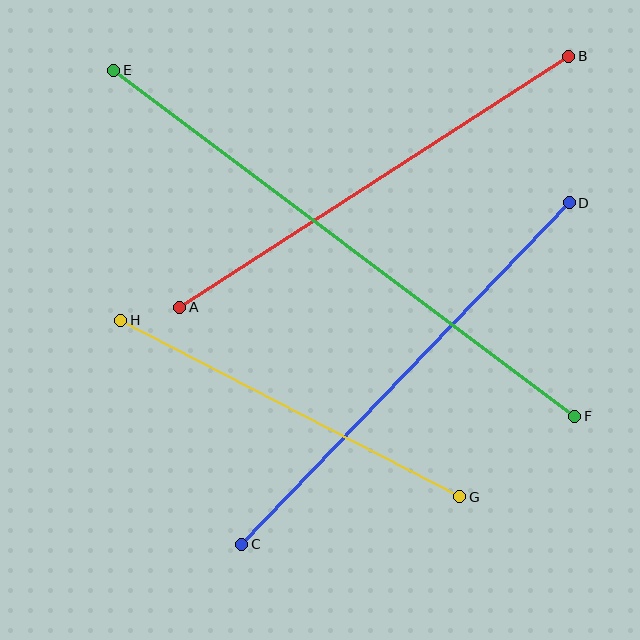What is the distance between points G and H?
The distance is approximately 382 pixels.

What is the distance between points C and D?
The distance is approximately 473 pixels.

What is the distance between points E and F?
The distance is approximately 576 pixels.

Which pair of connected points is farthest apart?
Points E and F are farthest apart.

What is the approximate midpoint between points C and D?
The midpoint is at approximately (405, 374) pixels.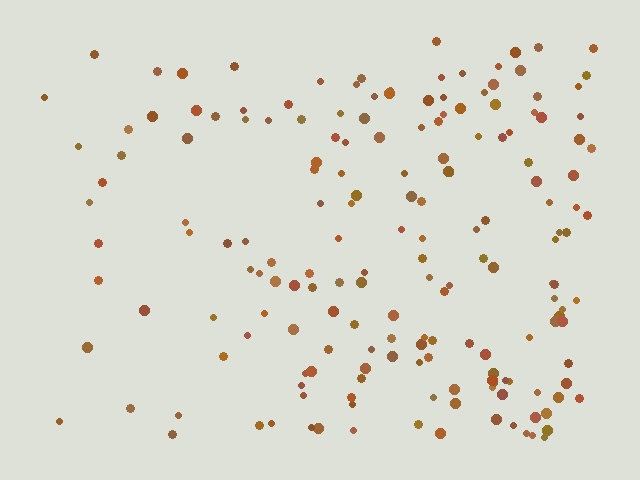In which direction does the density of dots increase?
From left to right, with the right side densest.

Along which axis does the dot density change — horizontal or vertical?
Horizontal.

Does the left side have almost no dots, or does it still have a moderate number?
Still a moderate number, just noticeably fewer than the right.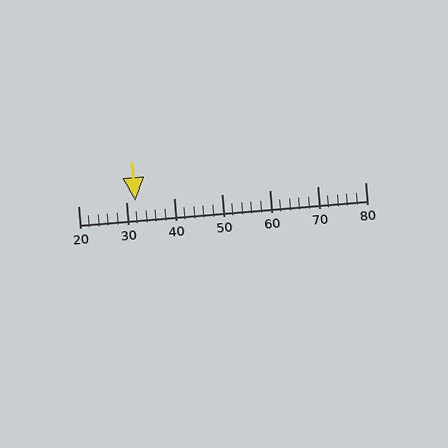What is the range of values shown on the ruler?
The ruler shows values from 20 to 80.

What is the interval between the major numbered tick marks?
The major tick marks are spaced 10 units apart.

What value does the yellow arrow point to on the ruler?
The yellow arrow points to approximately 32.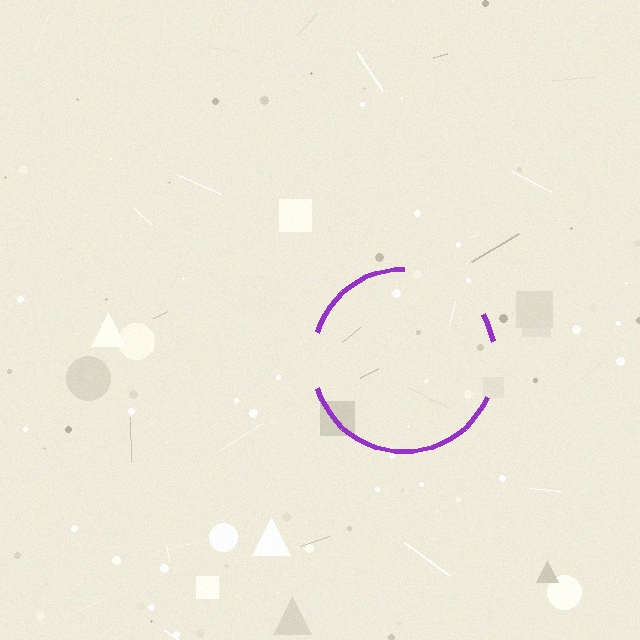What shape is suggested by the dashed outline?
The dashed outline suggests a circle.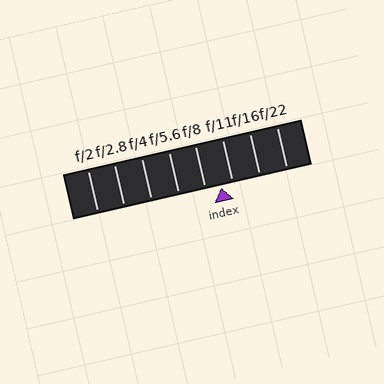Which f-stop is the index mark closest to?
The index mark is closest to f/11.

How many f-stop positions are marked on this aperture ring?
There are 8 f-stop positions marked.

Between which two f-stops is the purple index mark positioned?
The index mark is between f/8 and f/11.